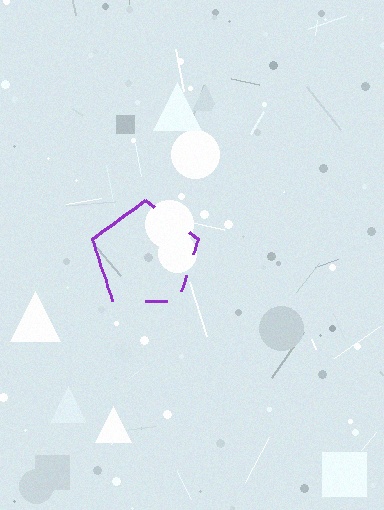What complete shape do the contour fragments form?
The contour fragments form a pentagon.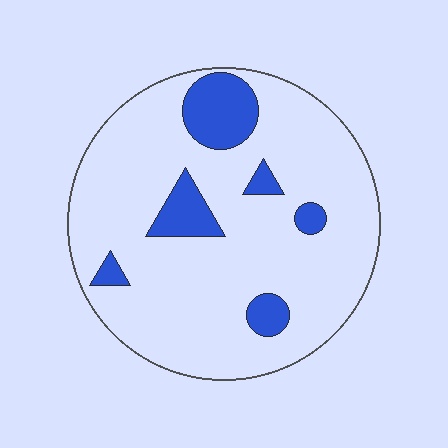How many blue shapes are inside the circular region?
6.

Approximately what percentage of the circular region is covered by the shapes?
Approximately 15%.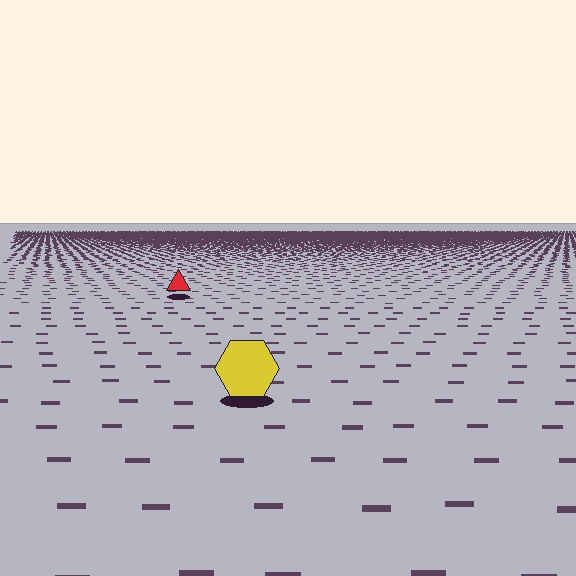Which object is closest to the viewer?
The yellow hexagon is closest. The texture marks near it are larger and more spread out.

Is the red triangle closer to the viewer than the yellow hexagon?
No. The yellow hexagon is closer — you can tell from the texture gradient: the ground texture is coarser near it.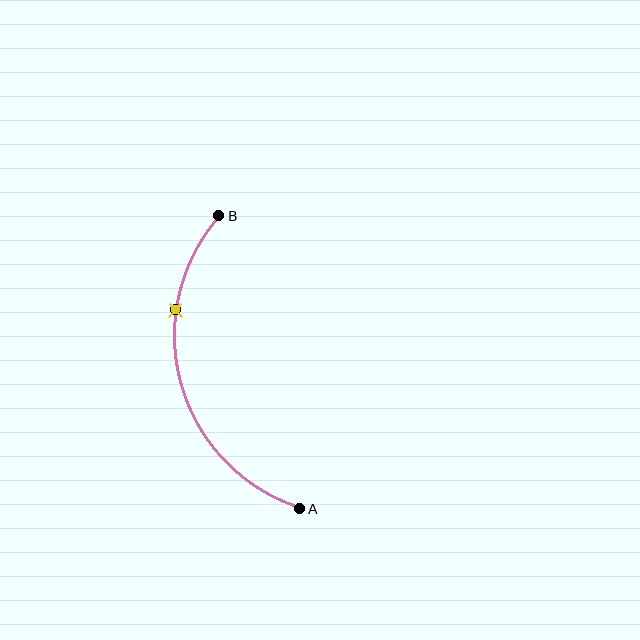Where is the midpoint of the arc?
The arc midpoint is the point on the curve farthest from the straight line joining A and B. It sits to the left of that line.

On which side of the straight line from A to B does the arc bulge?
The arc bulges to the left of the straight line connecting A and B.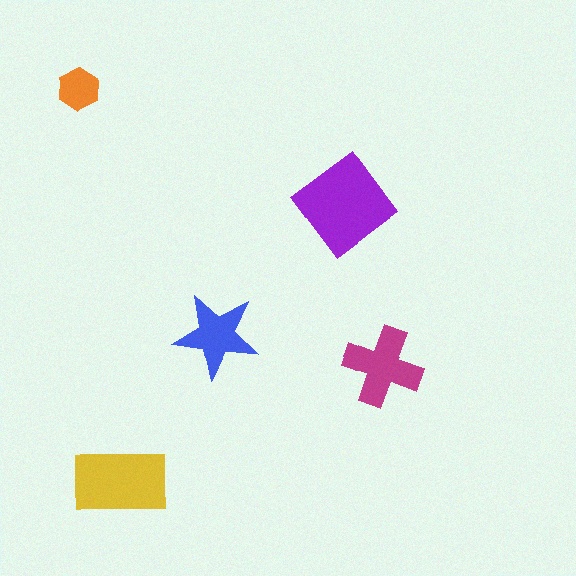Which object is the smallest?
The orange hexagon.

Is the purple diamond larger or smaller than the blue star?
Larger.